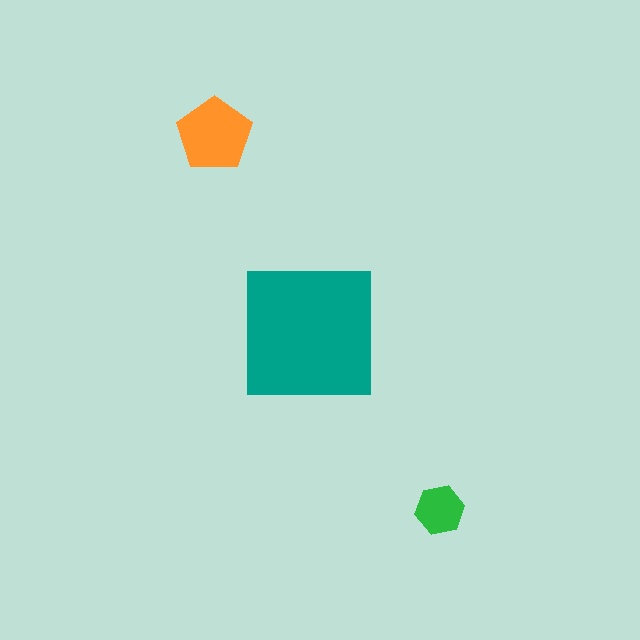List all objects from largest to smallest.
The teal square, the orange pentagon, the green hexagon.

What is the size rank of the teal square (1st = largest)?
1st.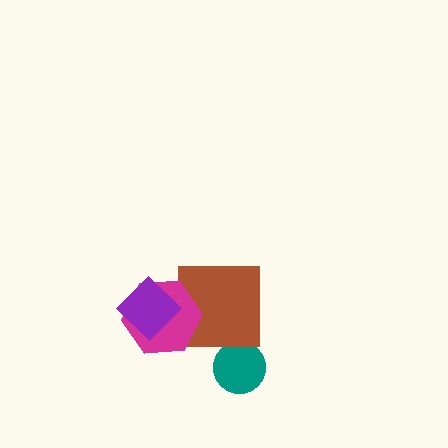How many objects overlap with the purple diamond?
1 object overlaps with the purple diamond.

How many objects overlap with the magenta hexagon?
2 objects overlap with the magenta hexagon.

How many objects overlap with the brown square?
1 object overlaps with the brown square.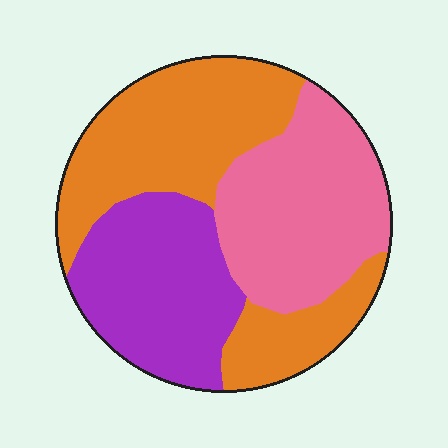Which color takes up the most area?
Orange, at roughly 40%.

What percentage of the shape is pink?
Pink covers 31% of the shape.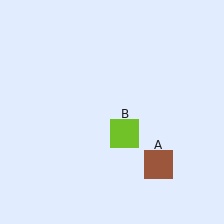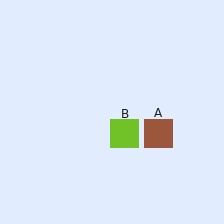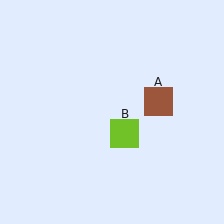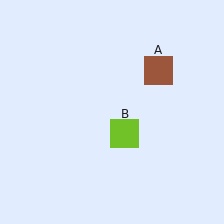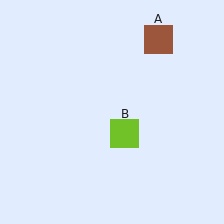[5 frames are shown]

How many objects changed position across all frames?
1 object changed position: brown square (object A).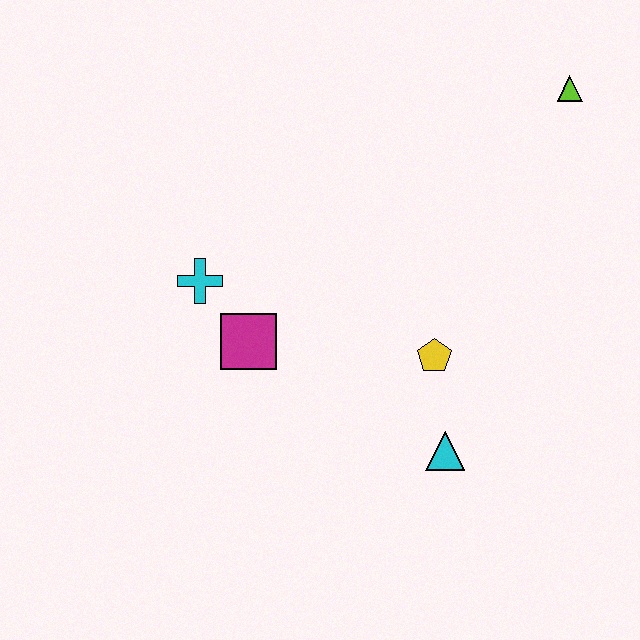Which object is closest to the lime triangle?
The yellow pentagon is closest to the lime triangle.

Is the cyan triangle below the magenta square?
Yes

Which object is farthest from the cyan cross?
The lime triangle is farthest from the cyan cross.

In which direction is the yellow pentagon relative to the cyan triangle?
The yellow pentagon is above the cyan triangle.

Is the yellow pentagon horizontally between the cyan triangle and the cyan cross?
Yes